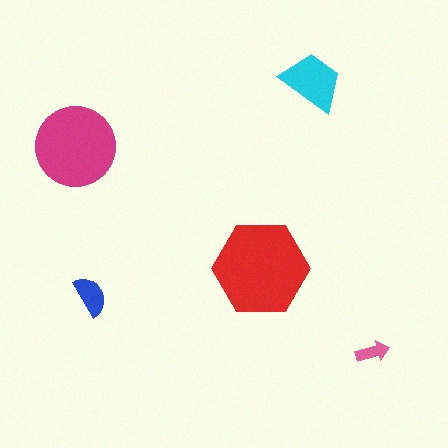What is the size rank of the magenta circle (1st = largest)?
2nd.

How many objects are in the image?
There are 5 objects in the image.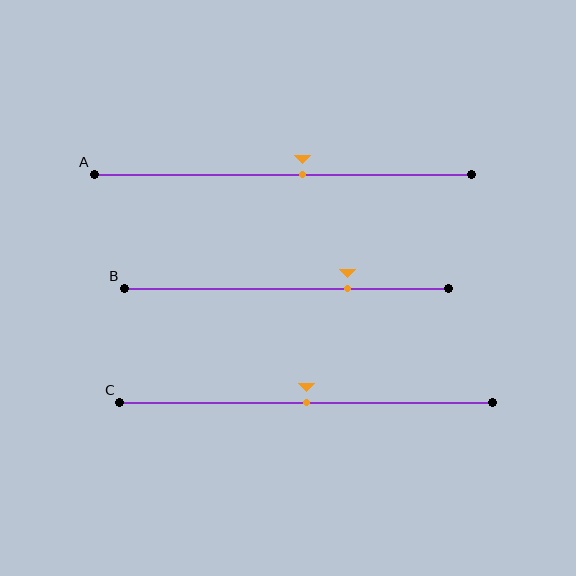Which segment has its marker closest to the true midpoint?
Segment C has its marker closest to the true midpoint.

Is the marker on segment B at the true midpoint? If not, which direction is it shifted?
No, the marker on segment B is shifted to the right by about 19% of the segment length.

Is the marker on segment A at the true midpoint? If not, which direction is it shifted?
No, the marker on segment A is shifted to the right by about 5% of the segment length.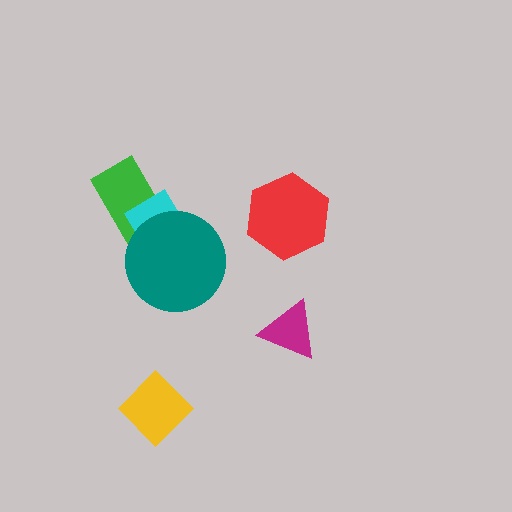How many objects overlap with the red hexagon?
0 objects overlap with the red hexagon.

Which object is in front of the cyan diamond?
The teal circle is in front of the cyan diamond.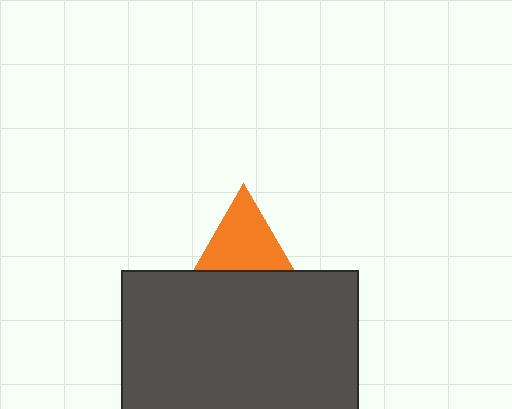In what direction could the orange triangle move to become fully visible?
The orange triangle could move up. That would shift it out from behind the dark gray rectangle entirely.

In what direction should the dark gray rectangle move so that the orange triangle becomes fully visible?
The dark gray rectangle should move down. That is the shortest direction to clear the overlap and leave the orange triangle fully visible.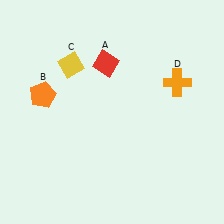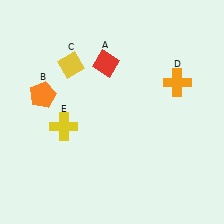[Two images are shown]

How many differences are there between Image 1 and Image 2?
There is 1 difference between the two images.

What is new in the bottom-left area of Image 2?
A yellow cross (E) was added in the bottom-left area of Image 2.